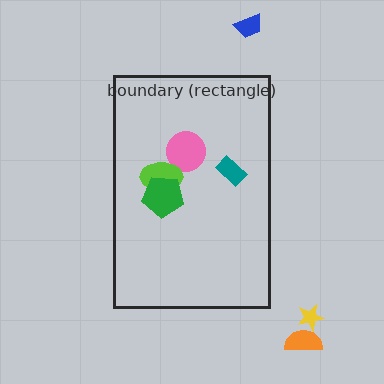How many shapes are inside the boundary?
4 inside, 3 outside.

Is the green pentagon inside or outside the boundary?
Inside.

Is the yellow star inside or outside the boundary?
Outside.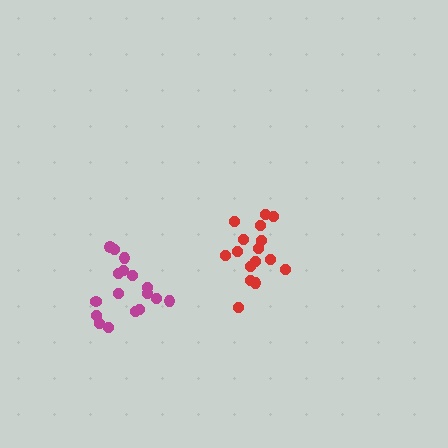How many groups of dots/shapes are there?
There are 2 groups.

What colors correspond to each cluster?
The clusters are colored: red, magenta.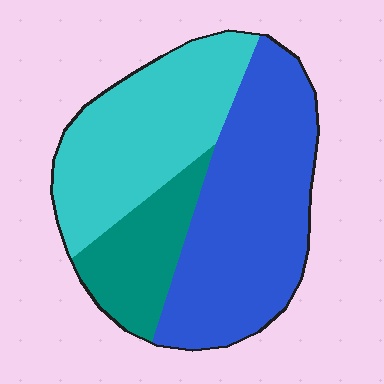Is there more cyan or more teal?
Cyan.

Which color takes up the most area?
Blue, at roughly 45%.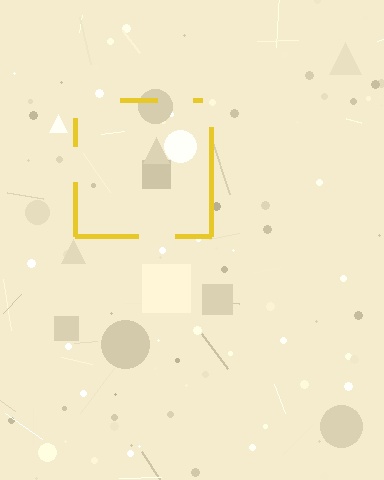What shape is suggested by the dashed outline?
The dashed outline suggests a square.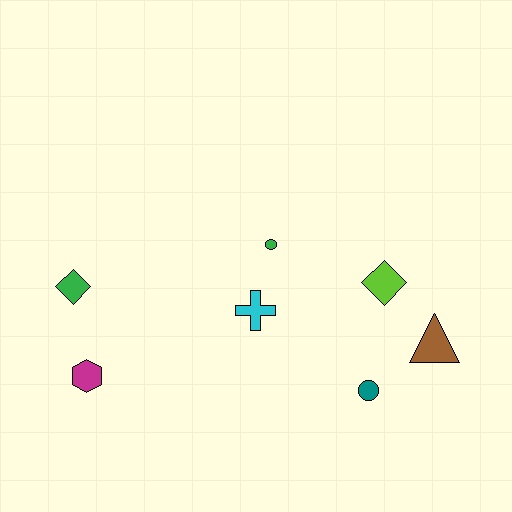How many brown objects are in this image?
There is 1 brown object.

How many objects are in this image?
There are 7 objects.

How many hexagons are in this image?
There is 1 hexagon.